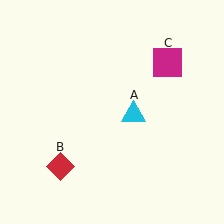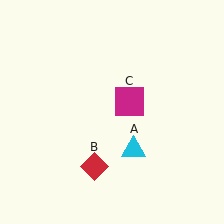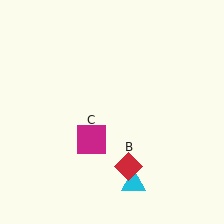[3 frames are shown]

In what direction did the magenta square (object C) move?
The magenta square (object C) moved down and to the left.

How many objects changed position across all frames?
3 objects changed position: cyan triangle (object A), red diamond (object B), magenta square (object C).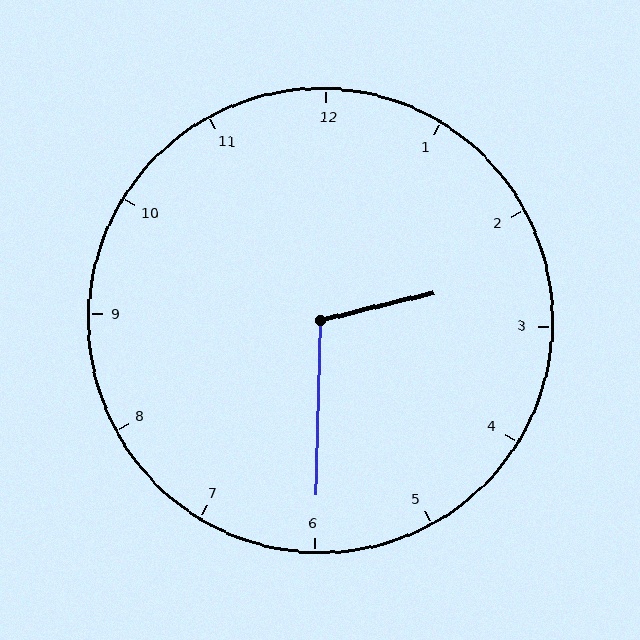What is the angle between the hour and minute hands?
Approximately 105 degrees.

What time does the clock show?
2:30.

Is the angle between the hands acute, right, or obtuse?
It is obtuse.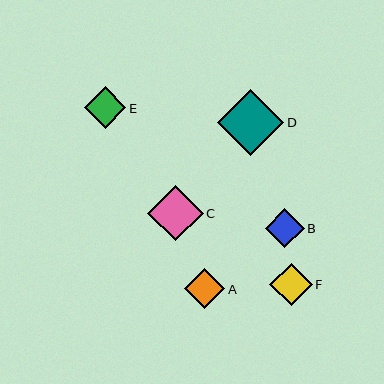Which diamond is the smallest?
Diamond B is the smallest with a size of approximately 39 pixels.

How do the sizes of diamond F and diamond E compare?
Diamond F and diamond E are approximately the same size.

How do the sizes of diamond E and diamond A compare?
Diamond E and diamond A are approximately the same size.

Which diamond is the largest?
Diamond D is the largest with a size of approximately 66 pixels.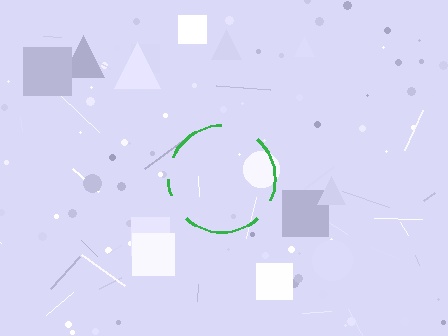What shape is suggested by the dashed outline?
The dashed outline suggests a circle.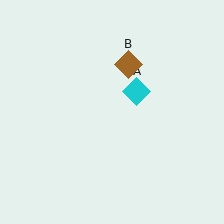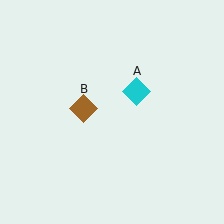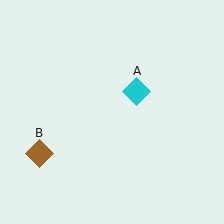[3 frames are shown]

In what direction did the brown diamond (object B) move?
The brown diamond (object B) moved down and to the left.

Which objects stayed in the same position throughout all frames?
Cyan diamond (object A) remained stationary.